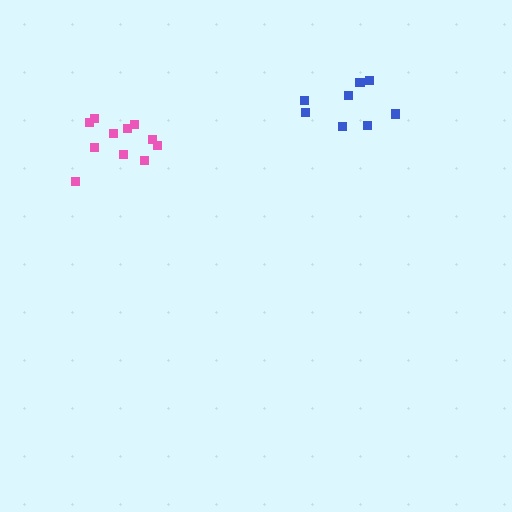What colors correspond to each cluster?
The clusters are colored: pink, blue.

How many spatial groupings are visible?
There are 2 spatial groupings.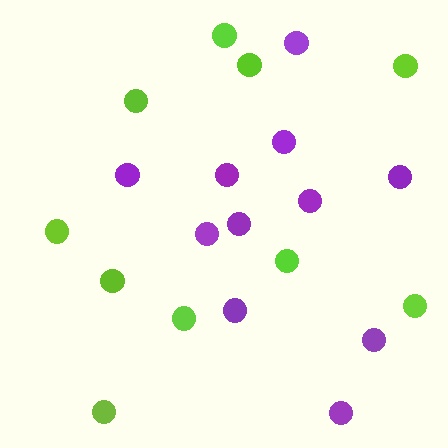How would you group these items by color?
There are 2 groups: one group of purple circles (11) and one group of lime circles (10).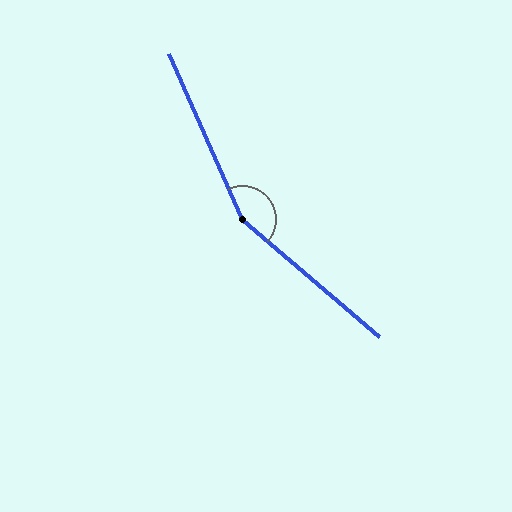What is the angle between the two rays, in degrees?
Approximately 155 degrees.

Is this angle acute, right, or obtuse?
It is obtuse.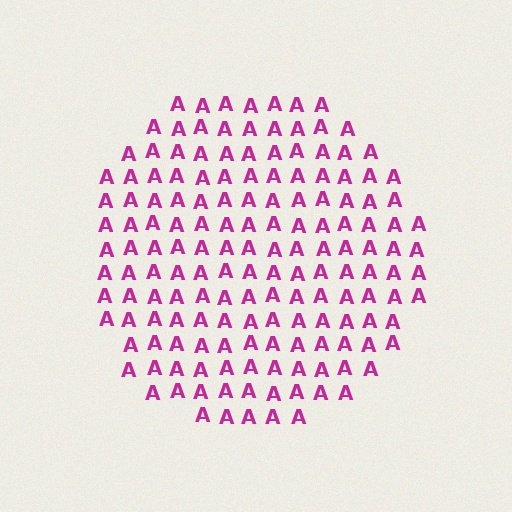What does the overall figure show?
The overall figure shows a circle.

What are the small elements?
The small elements are letter A's.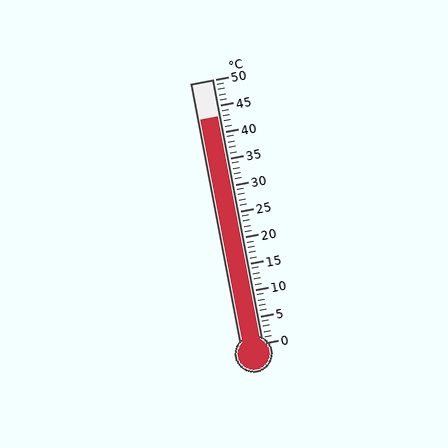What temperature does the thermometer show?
The thermometer shows approximately 43°C.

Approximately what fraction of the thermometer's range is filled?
The thermometer is filled to approximately 85% of its range.